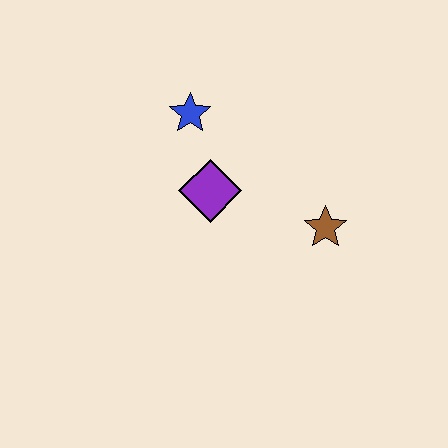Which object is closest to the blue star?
The purple diamond is closest to the blue star.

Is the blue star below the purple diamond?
No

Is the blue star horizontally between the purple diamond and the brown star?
No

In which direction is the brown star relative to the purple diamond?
The brown star is to the right of the purple diamond.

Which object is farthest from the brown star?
The blue star is farthest from the brown star.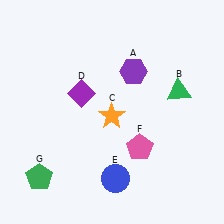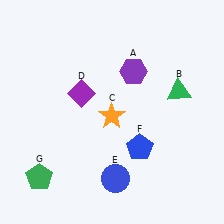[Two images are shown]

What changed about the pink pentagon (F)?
In Image 1, F is pink. In Image 2, it changed to blue.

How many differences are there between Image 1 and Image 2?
There is 1 difference between the two images.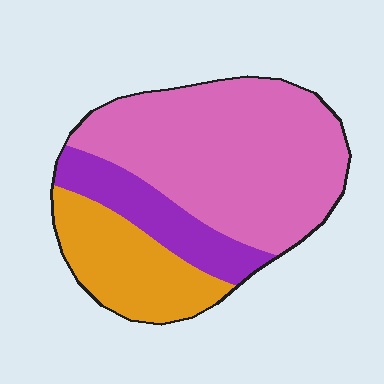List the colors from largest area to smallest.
From largest to smallest: pink, orange, purple.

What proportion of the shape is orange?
Orange takes up about one quarter (1/4) of the shape.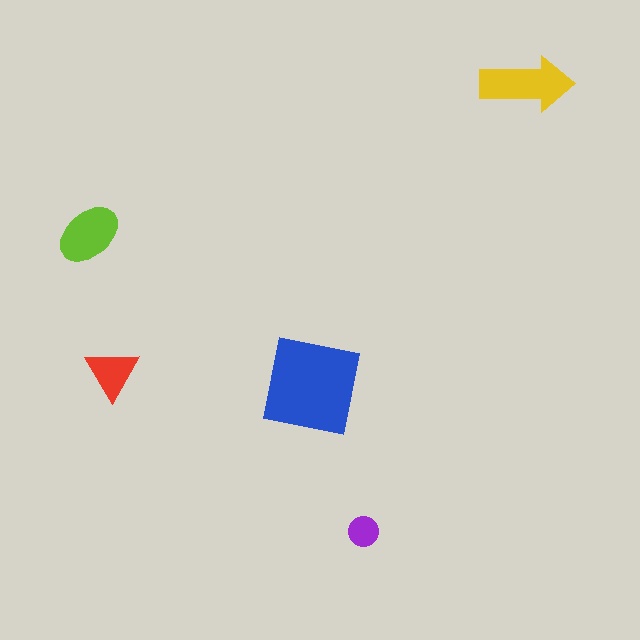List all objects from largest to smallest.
The blue square, the yellow arrow, the lime ellipse, the red triangle, the purple circle.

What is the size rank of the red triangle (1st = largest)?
4th.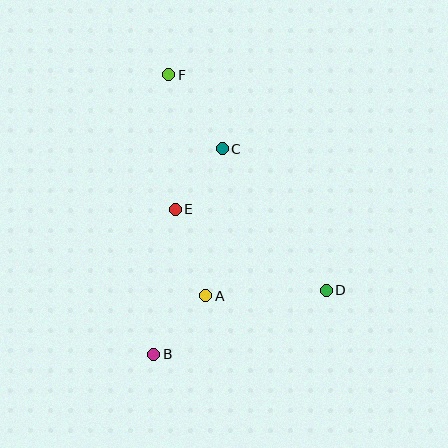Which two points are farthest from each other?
Points B and F are farthest from each other.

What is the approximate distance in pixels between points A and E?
The distance between A and E is approximately 91 pixels.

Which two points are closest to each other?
Points C and E are closest to each other.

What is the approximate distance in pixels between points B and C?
The distance between B and C is approximately 217 pixels.